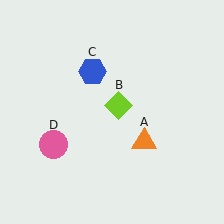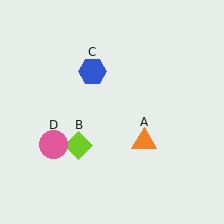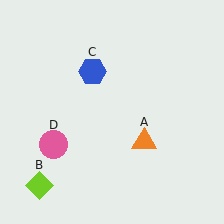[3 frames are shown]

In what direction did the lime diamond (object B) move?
The lime diamond (object B) moved down and to the left.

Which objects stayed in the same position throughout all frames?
Orange triangle (object A) and blue hexagon (object C) and pink circle (object D) remained stationary.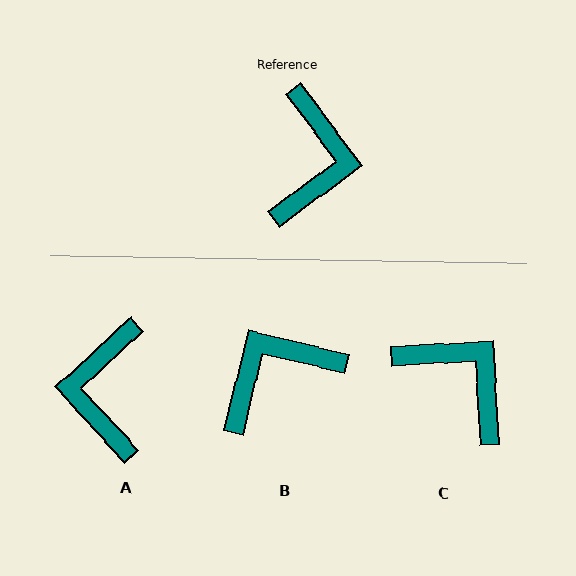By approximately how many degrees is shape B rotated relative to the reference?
Approximately 130 degrees counter-clockwise.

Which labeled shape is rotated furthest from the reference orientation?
A, about 174 degrees away.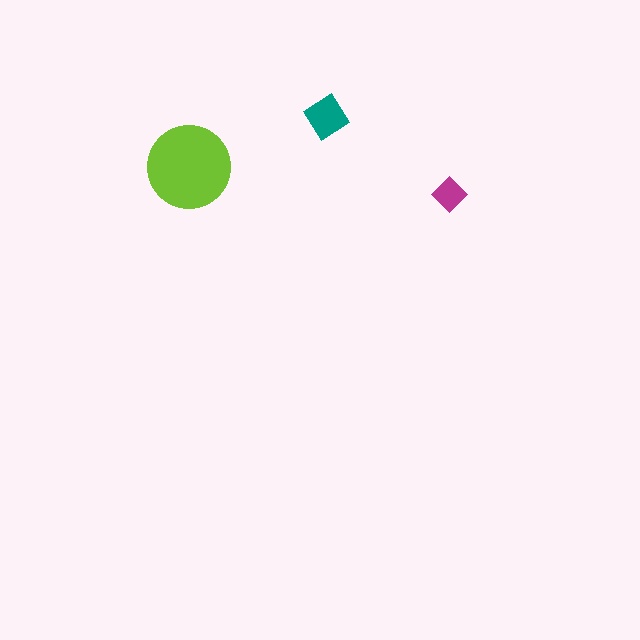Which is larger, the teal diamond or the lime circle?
The lime circle.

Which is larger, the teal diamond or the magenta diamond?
The teal diamond.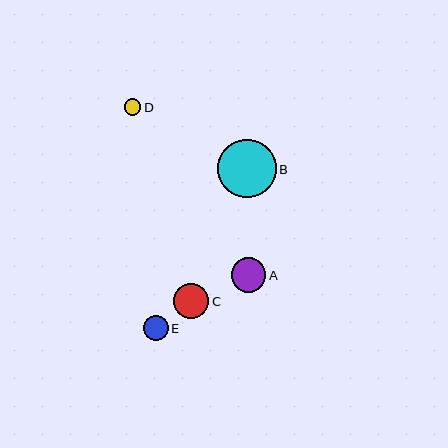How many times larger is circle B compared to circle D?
Circle B is approximately 3.5 times the size of circle D.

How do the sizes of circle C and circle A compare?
Circle C and circle A are approximately the same size.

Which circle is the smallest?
Circle D is the smallest with a size of approximately 17 pixels.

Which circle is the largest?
Circle B is the largest with a size of approximately 58 pixels.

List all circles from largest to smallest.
From largest to smallest: B, C, A, E, D.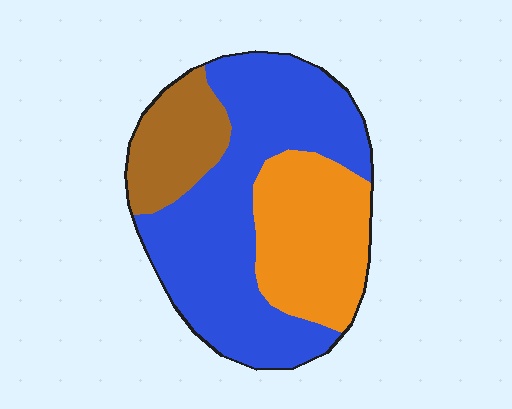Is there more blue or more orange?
Blue.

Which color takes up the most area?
Blue, at roughly 55%.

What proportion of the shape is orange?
Orange takes up between a quarter and a half of the shape.